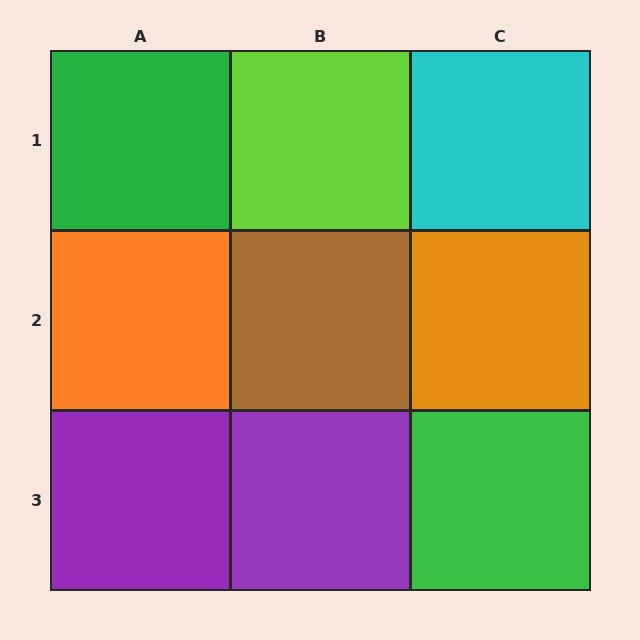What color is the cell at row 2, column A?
Orange.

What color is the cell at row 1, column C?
Cyan.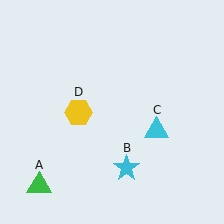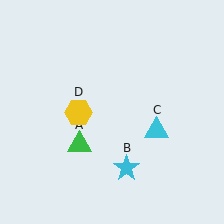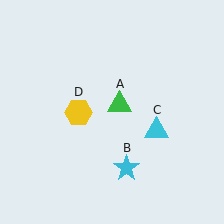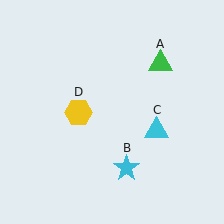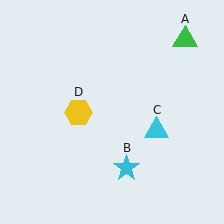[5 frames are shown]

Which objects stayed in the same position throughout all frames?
Cyan star (object B) and cyan triangle (object C) and yellow hexagon (object D) remained stationary.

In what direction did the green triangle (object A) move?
The green triangle (object A) moved up and to the right.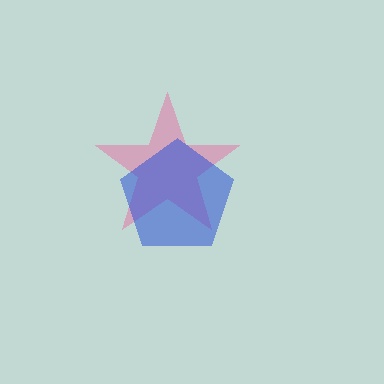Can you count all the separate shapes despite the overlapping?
Yes, there are 2 separate shapes.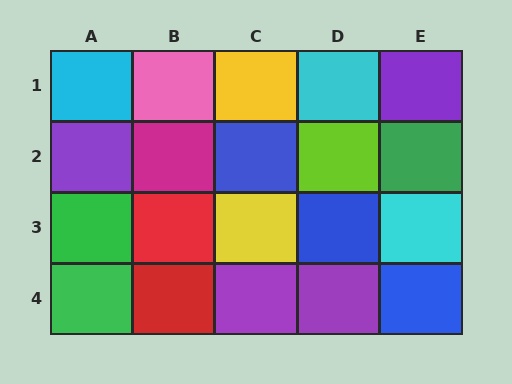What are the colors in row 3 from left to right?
Green, red, yellow, blue, cyan.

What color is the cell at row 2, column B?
Magenta.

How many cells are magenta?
1 cell is magenta.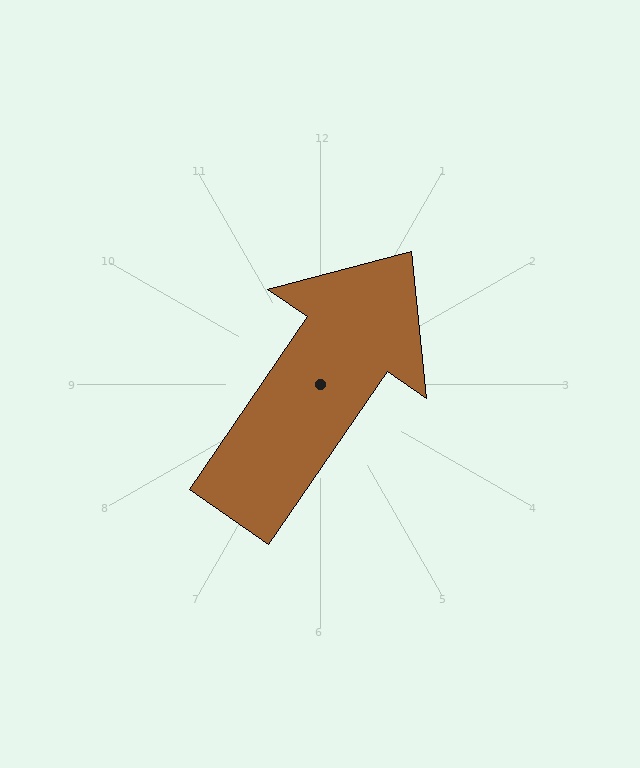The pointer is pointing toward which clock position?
Roughly 1 o'clock.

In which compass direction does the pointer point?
Northeast.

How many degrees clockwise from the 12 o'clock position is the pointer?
Approximately 34 degrees.